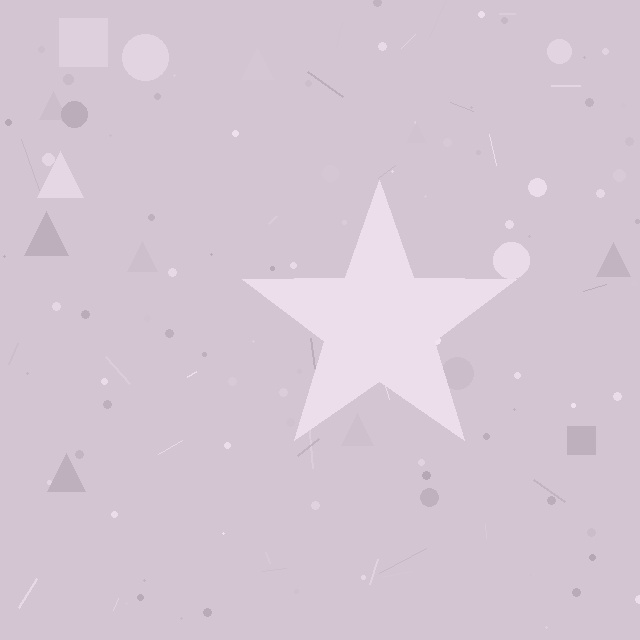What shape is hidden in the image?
A star is hidden in the image.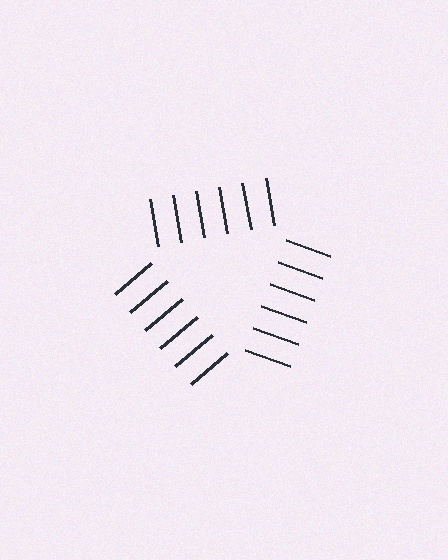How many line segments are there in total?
18 — 6 along each of the 3 edges.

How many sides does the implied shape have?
3 sides — the line-ends trace a triangle.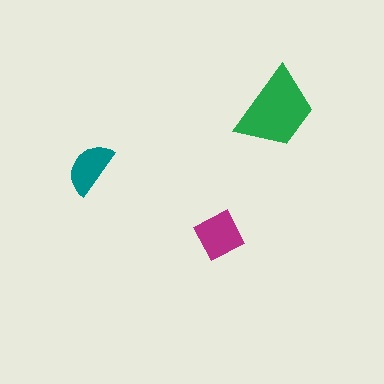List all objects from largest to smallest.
The green trapezoid, the magenta diamond, the teal semicircle.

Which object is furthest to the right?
The green trapezoid is rightmost.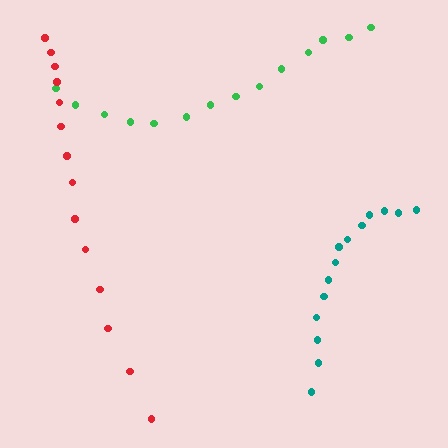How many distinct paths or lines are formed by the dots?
There are 3 distinct paths.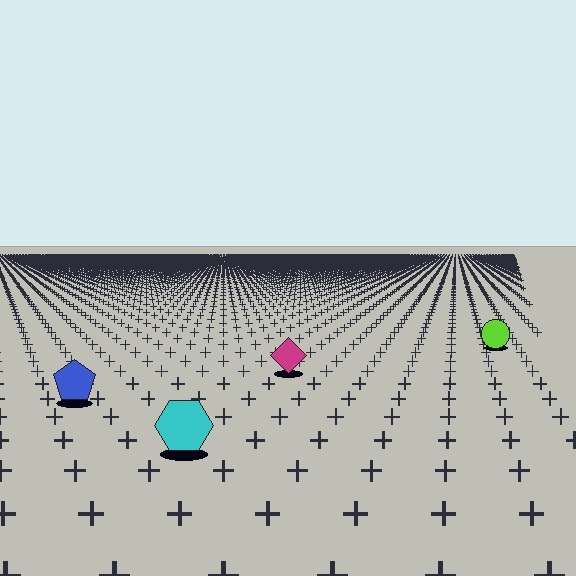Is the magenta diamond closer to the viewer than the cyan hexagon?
No. The cyan hexagon is closer — you can tell from the texture gradient: the ground texture is coarser near it.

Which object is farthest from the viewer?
The lime circle is farthest from the viewer. It appears smaller and the ground texture around it is denser.